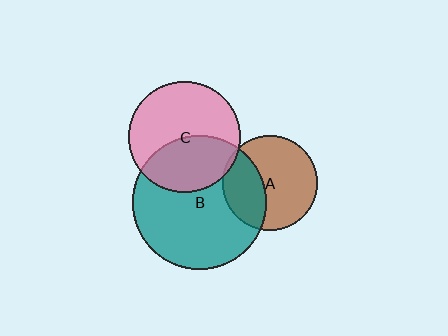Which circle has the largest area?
Circle B (teal).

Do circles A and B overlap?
Yes.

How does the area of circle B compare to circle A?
Approximately 2.0 times.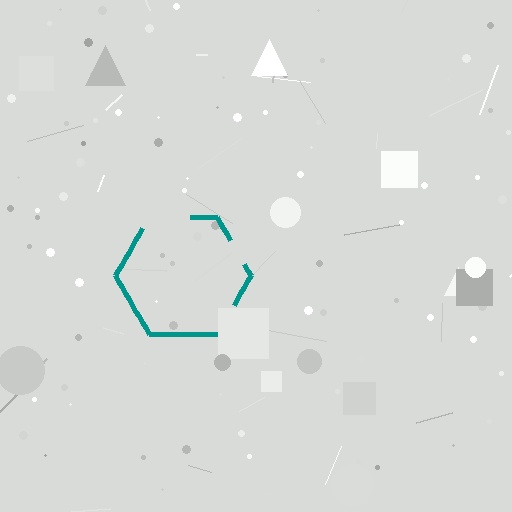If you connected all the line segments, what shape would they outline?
They would outline a hexagon.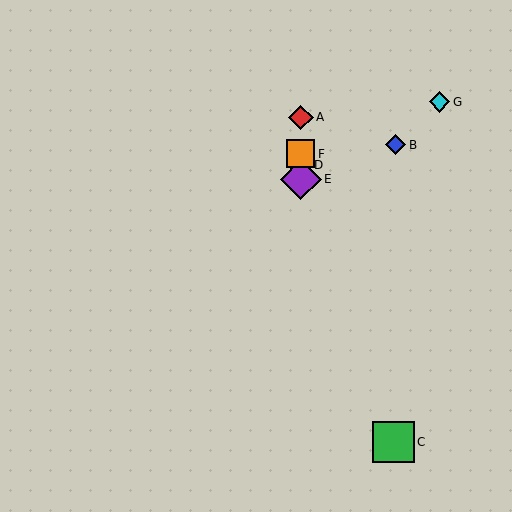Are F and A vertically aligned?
Yes, both are at x≈301.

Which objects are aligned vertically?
Objects A, D, E, F are aligned vertically.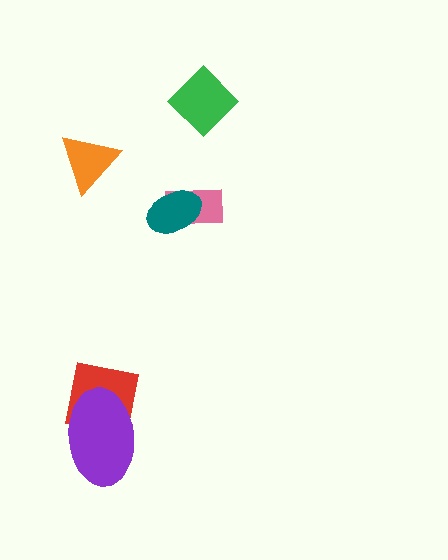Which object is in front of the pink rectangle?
The teal ellipse is in front of the pink rectangle.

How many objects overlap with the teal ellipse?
1 object overlaps with the teal ellipse.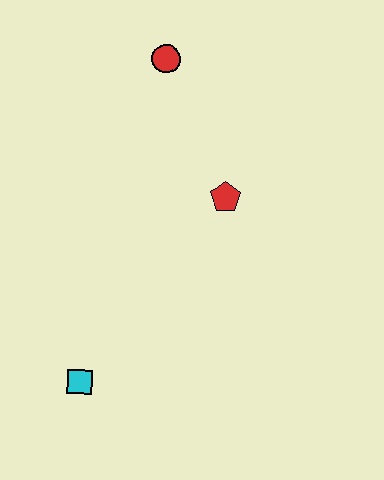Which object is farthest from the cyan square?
The red circle is farthest from the cyan square.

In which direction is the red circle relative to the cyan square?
The red circle is above the cyan square.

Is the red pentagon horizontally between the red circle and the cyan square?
No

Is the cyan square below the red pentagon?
Yes